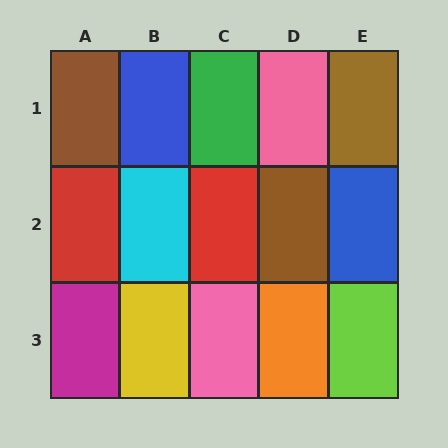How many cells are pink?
2 cells are pink.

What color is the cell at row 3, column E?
Lime.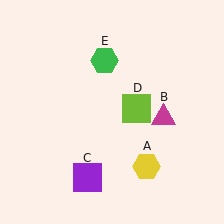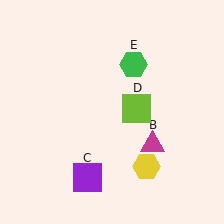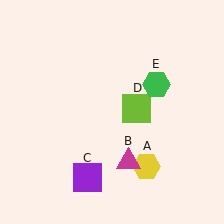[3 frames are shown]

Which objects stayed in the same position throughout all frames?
Yellow hexagon (object A) and purple square (object C) and lime square (object D) remained stationary.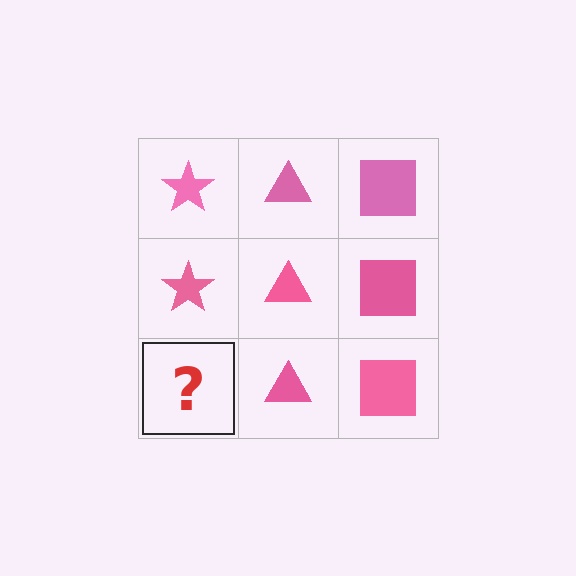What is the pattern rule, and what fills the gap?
The rule is that each column has a consistent shape. The gap should be filled with a pink star.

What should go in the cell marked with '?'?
The missing cell should contain a pink star.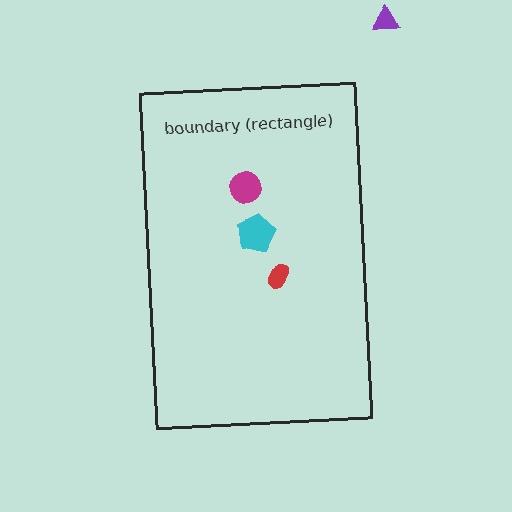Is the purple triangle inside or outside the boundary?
Outside.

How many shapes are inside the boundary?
3 inside, 1 outside.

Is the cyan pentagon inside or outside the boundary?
Inside.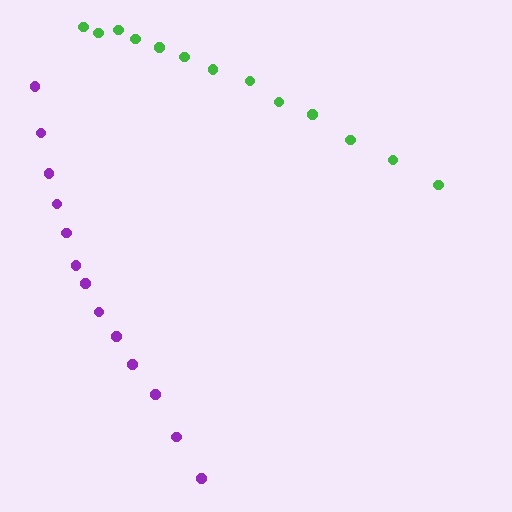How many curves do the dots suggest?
There are 2 distinct paths.